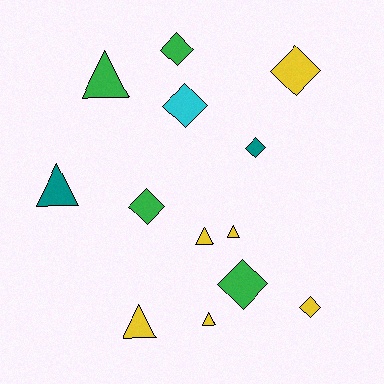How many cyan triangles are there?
There are no cyan triangles.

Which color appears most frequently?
Yellow, with 6 objects.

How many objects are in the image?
There are 13 objects.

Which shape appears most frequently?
Diamond, with 7 objects.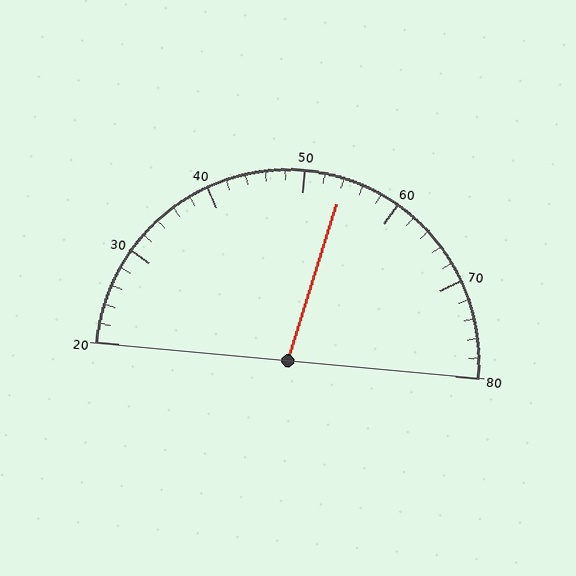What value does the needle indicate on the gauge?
The needle indicates approximately 54.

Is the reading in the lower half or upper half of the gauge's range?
The reading is in the upper half of the range (20 to 80).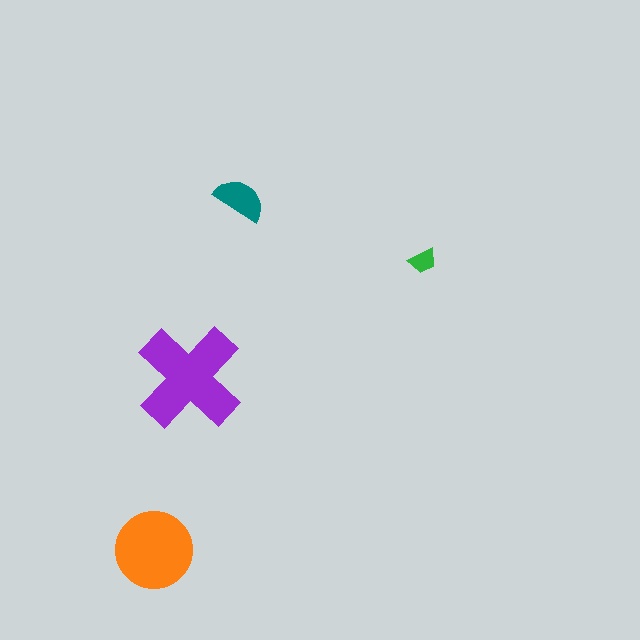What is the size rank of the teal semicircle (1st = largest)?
3rd.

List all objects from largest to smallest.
The purple cross, the orange circle, the teal semicircle, the green trapezoid.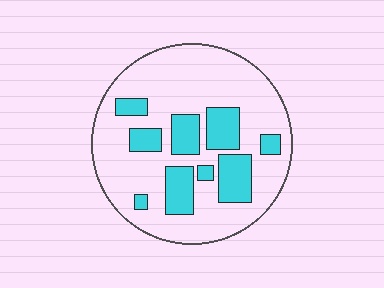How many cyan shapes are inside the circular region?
9.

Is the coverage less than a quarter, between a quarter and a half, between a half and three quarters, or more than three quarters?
Between a quarter and a half.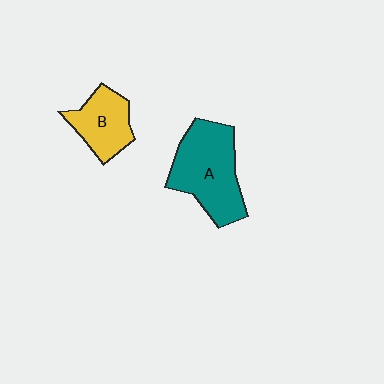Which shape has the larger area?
Shape A (teal).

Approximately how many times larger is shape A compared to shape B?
Approximately 1.7 times.